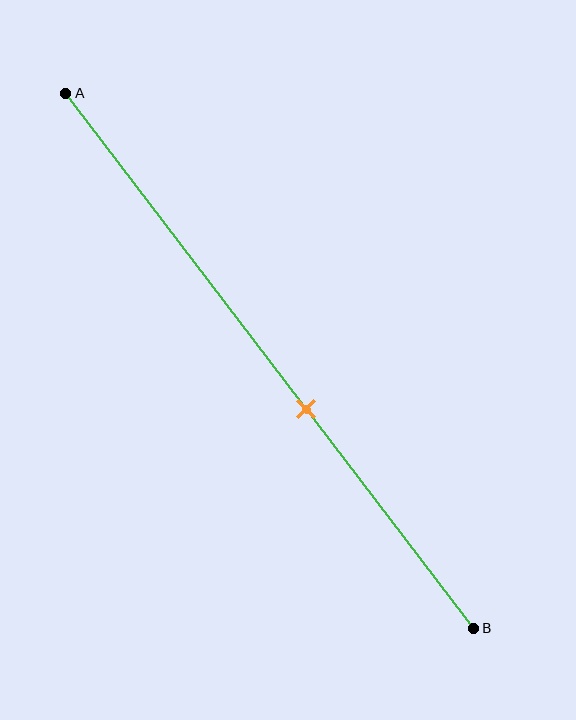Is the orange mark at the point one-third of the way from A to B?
No, the mark is at about 60% from A, not at the 33% one-third point.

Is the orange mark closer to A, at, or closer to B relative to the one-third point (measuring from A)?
The orange mark is closer to point B than the one-third point of segment AB.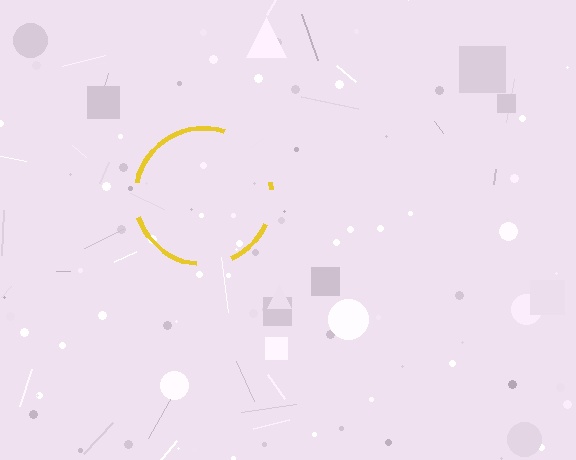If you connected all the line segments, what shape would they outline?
They would outline a circle.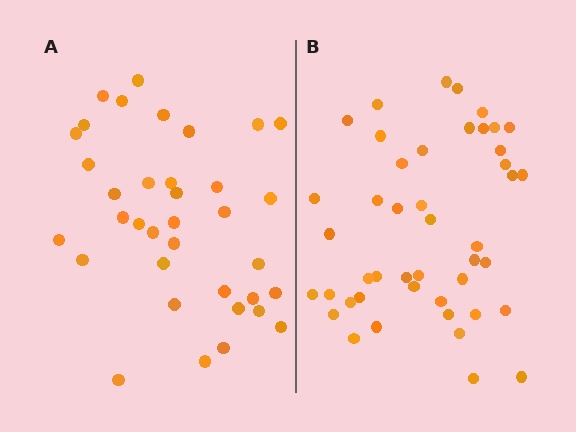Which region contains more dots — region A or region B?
Region B (the right region) has more dots.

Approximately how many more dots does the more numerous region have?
Region B has roughly 8 or so more dots than region A.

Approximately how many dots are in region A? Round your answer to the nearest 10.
About 40 dots. (The exact count is 36, which rounds to 40.)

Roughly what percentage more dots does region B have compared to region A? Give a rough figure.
About 25% more.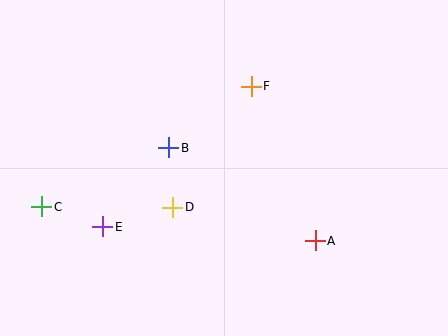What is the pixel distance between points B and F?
The distance between B and F is 103 pixels.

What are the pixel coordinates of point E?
Point E is at (103, 227).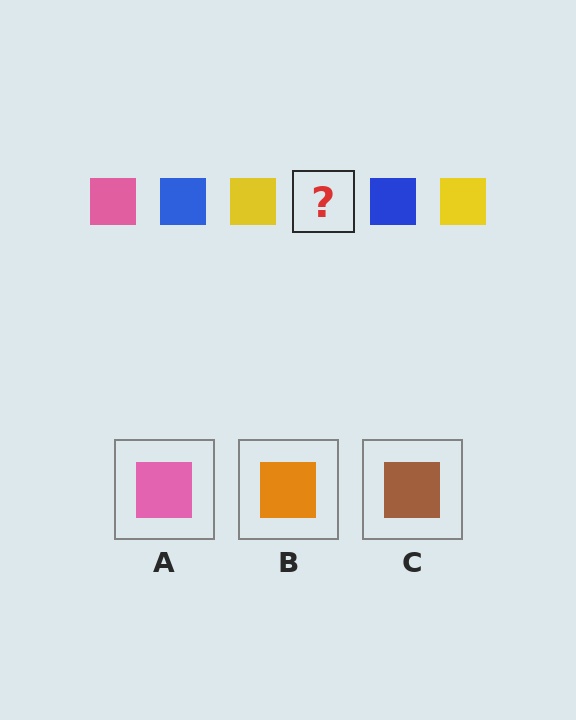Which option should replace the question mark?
Option A.